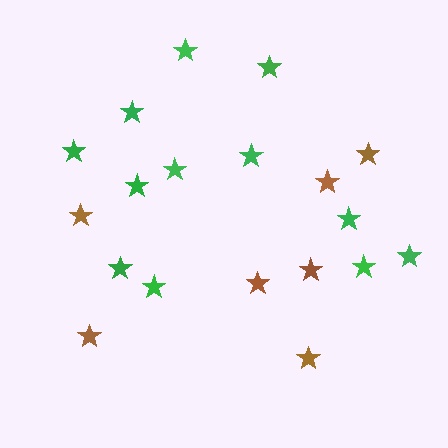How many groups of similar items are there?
There are 2 groups: one group of brown stars (7) and one group of green stars (12).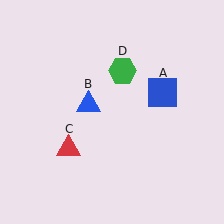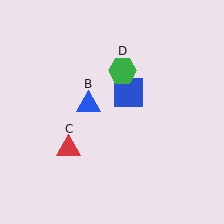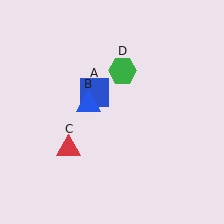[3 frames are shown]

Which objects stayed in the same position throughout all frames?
Blue triangle (object B) and red triangle (object C) and green hexagon (object D) remained stationary.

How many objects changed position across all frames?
1 object changed position: blue square (object A).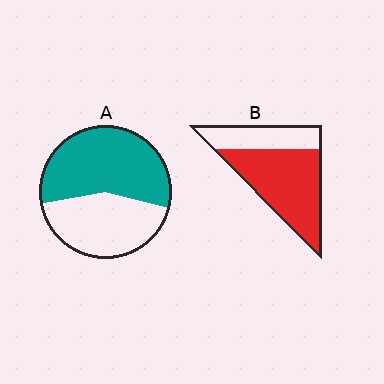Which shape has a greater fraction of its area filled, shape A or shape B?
Shape B.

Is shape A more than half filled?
Yes.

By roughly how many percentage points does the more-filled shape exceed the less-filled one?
By roughly 10 percentage points (B over A).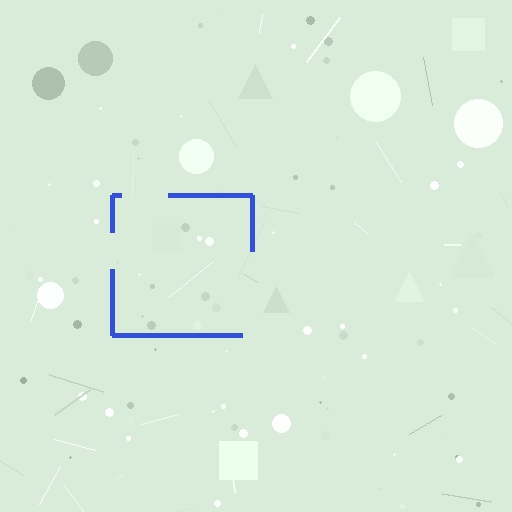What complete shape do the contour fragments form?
The contour fragments form a square.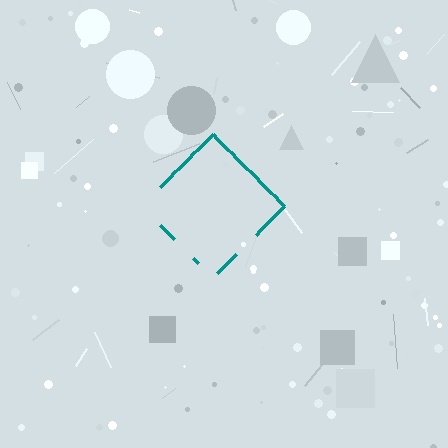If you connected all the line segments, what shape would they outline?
They would outline a diamond.